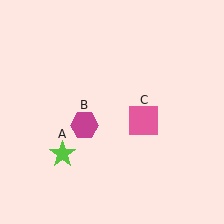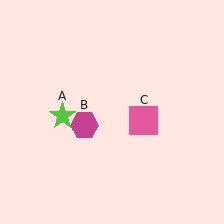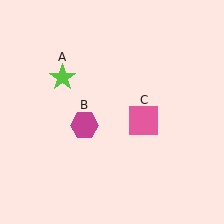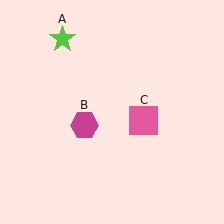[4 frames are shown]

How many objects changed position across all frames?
1 object changed position: lime star (object A).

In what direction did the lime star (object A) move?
The lime star (object A) moved up.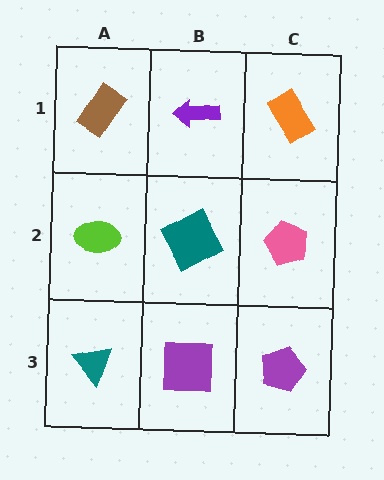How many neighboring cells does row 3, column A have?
2.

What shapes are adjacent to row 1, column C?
A pink pentagon (row 2, column C), a purple arrow (row 1, column B).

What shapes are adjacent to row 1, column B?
A teal square (row 2, column B), a brown rectangle (row 1, column A), an orange rectangle (row 1, column C).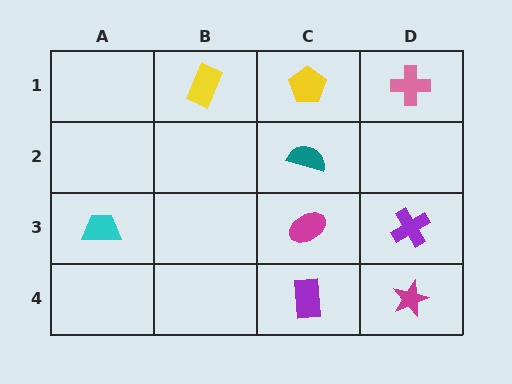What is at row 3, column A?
A cyan trapezoid.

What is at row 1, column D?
A pink cross.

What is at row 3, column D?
A purple cross.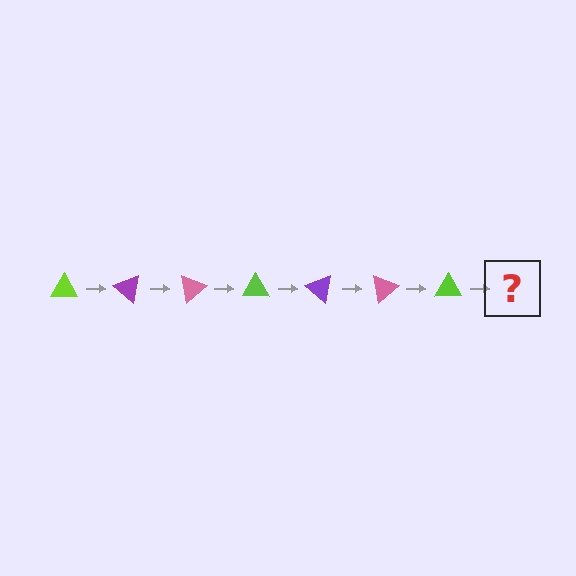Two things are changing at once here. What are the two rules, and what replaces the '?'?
The two rules are that it rotates 40 degrees each step and the color cycles through lime, purple, and pink. The '?' should be a purple triangle, rotated 280 degrees from the start.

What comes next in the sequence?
The next element should be a purple triangle, rotated 280 degrees from the start.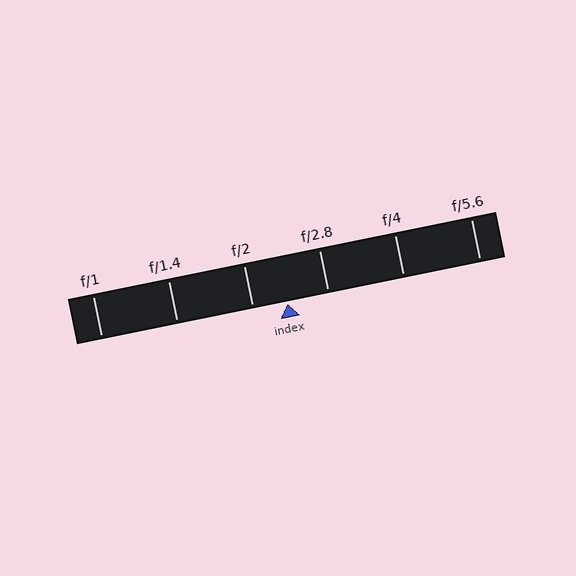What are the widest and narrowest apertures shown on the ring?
The widest aperture shown is f/1 and the narrowest is f/5.6.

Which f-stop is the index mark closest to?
The index mark is closest to f/2.